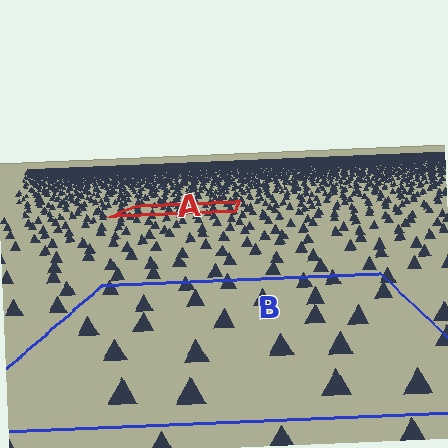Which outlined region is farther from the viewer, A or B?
Region A is farther from the viewer — the texture elements inside it appear smaller and more densely packed.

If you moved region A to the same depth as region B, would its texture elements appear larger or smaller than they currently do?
They would appear larger. At a closer depth, the same texture elements are projected at a bigger on-screen size.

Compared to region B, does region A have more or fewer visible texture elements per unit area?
Region A has more texture elements per unit area — they are packed more densely because it is farther away.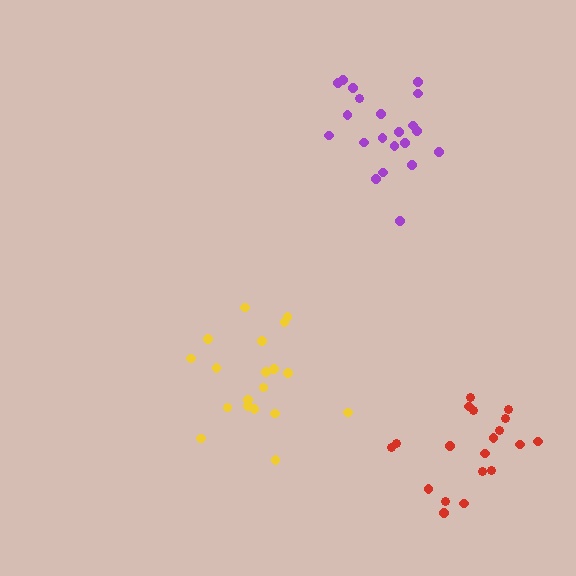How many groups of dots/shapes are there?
There are 3 groups.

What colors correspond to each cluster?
The clusters are colored: purple, yellow, red.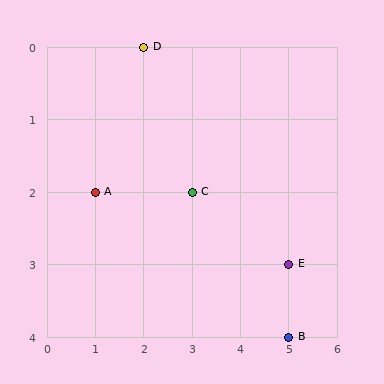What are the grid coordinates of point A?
Point A is at grid coordinates (1, 2).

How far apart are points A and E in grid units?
Points A and E are 4 columns and 1 row apart (about 4.1 grid units diagonally).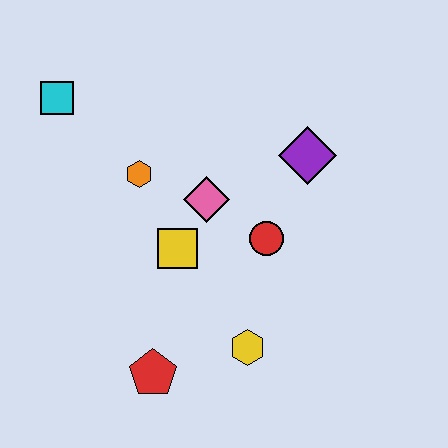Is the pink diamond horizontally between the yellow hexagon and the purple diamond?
No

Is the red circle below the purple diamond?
Yes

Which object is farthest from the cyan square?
The yellow hexagon is farthest from the cyan square.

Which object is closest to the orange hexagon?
The pink diamond is closest to the orange hexagon.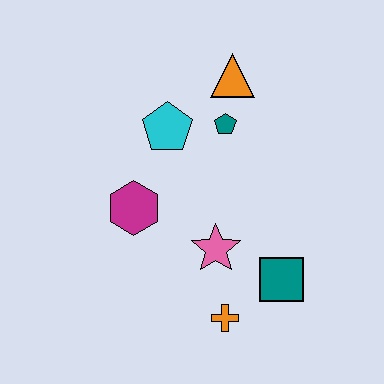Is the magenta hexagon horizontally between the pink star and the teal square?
No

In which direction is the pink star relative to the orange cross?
The pink star is above the orange cross.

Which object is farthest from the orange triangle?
The orange cross is farthest from the orange triangle.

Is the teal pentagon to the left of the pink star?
No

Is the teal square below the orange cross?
No